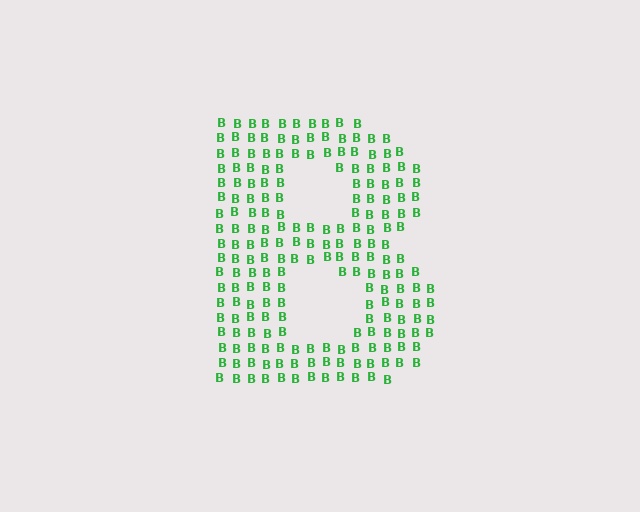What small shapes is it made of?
It is made of small letter B's.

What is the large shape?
The large shape is the letter B.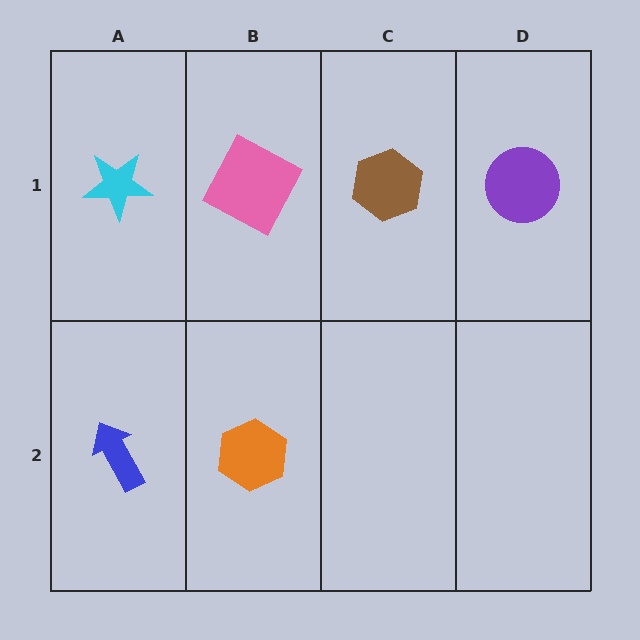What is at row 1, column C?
A brown hexagon.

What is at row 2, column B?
An orange hexagon.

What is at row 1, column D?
A purple circle.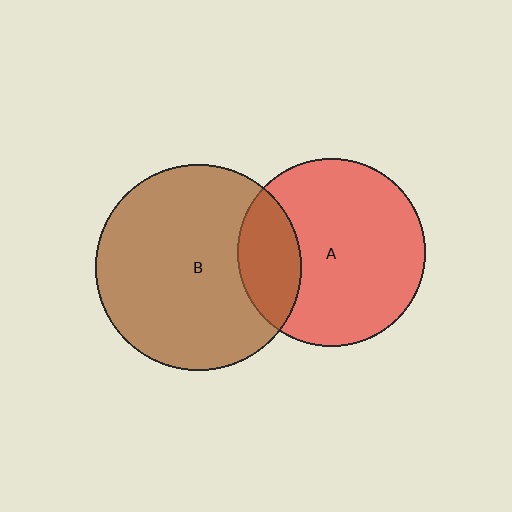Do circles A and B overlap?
Yes.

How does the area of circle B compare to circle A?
Approximately 1.2 times.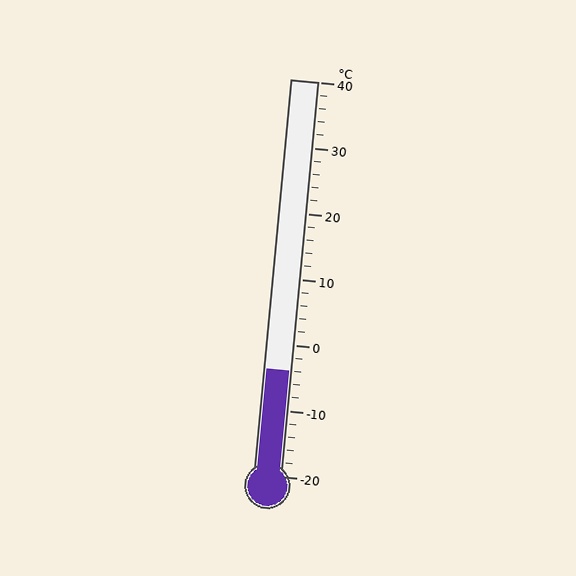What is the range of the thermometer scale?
The thermometer scale ranges from -20°C to 40°C.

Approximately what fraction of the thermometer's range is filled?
The thermometer is filled to approximately 25% of its range.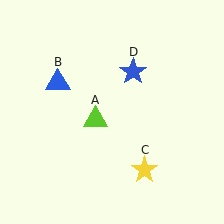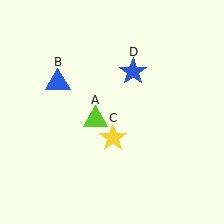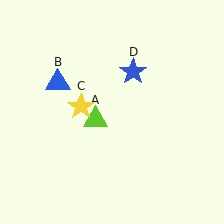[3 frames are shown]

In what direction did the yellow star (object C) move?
The yellow star (object C) moved up and to the left.